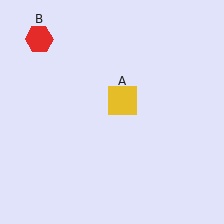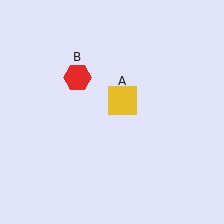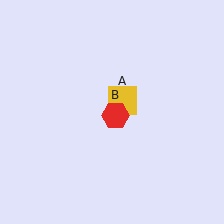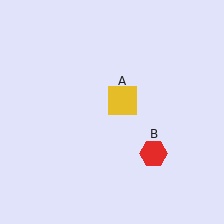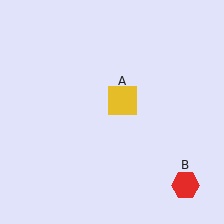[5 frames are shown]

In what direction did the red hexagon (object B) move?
The red hexagon (object B) moved down and to the right.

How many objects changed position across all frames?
1 object changed position: red hexagon (object B).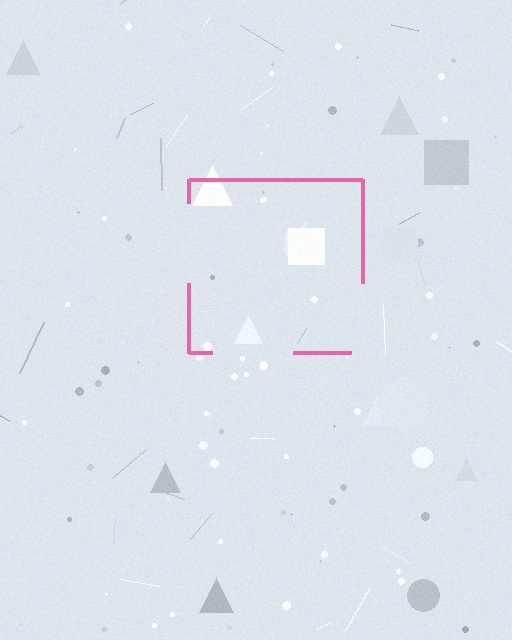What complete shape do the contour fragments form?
The contour fragments form a square.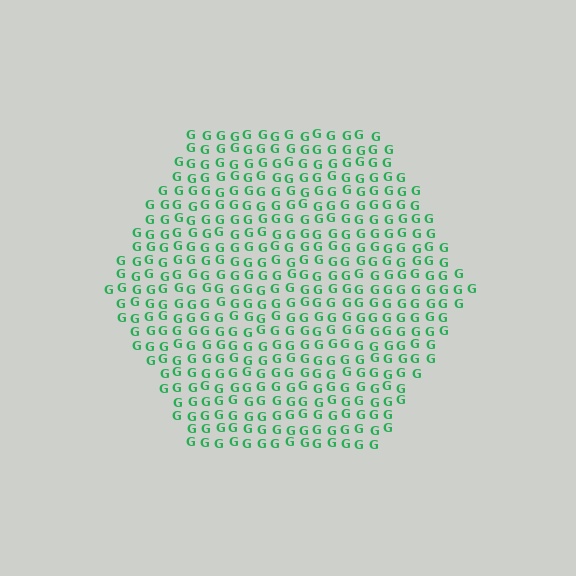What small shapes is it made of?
It is made of small letter G's.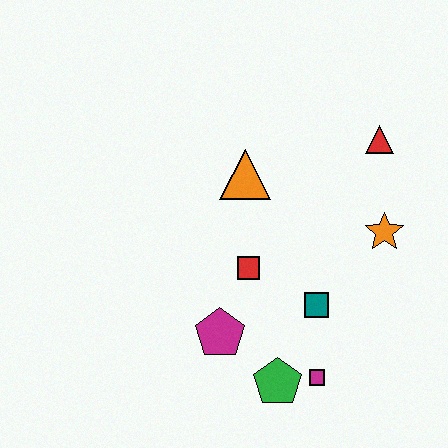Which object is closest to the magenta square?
The green pentagon is closest to the magenta square.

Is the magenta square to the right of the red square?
Yes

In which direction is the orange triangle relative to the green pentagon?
The orange triangle is above the green pentagon.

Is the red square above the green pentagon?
Yes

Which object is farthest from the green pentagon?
The red triangle is farthest from the green pentagon.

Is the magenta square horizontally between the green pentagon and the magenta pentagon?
No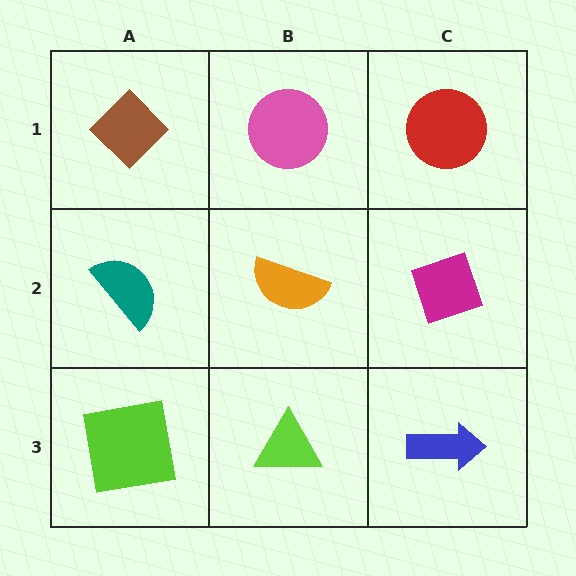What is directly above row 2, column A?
A brown diamond.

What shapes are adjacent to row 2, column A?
A brown diamond (row 1, column A), a lime square (row 3, column A), an orange semicircle (row 2, column B).